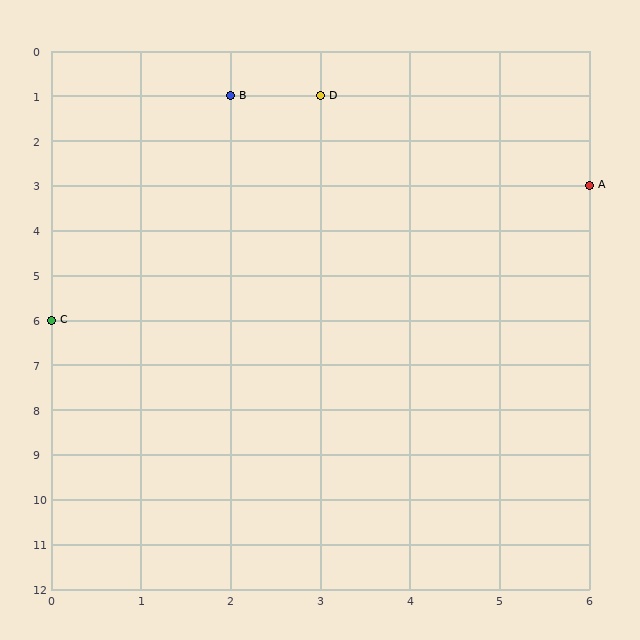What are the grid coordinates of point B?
Point B is at grid coordinates (2, 1).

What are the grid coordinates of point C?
Point C is at grid coordinates (0, 6).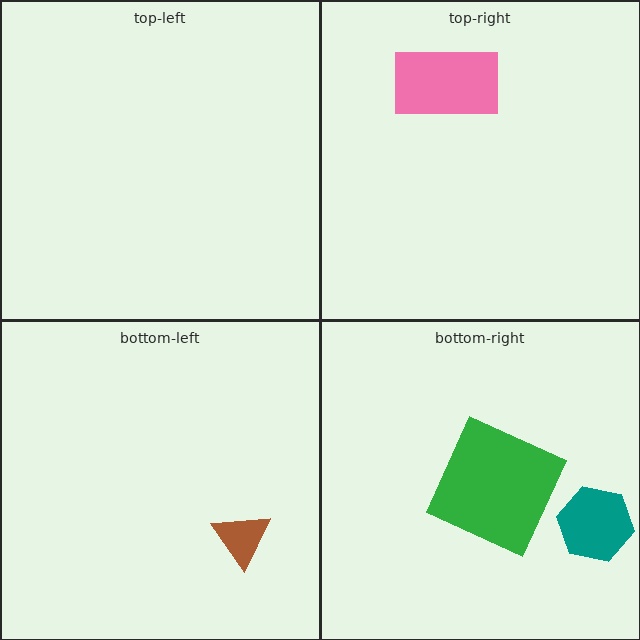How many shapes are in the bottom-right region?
2.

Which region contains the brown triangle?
The bottom-left region.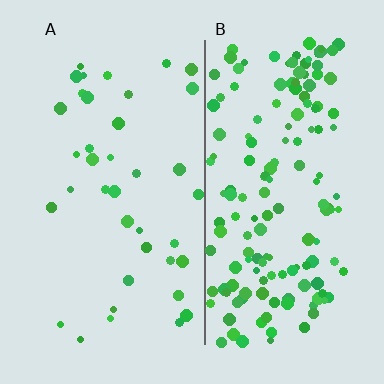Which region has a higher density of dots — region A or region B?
B (the right).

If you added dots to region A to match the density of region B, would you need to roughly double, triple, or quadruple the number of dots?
Approximately quadruple.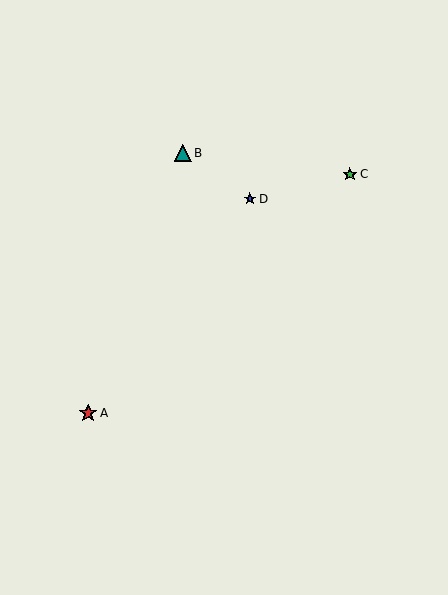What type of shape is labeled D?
Shape D is a blue star.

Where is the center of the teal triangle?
The center of the teal triangle is at (183, 153).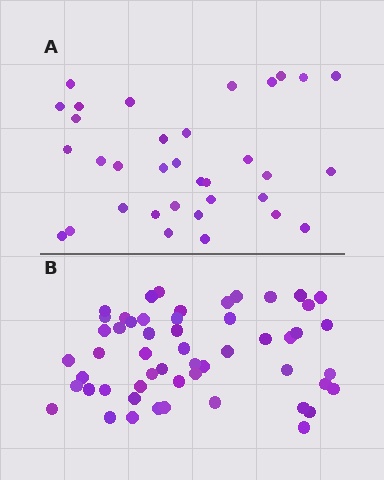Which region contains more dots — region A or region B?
Region B (the bottom region) has more dots.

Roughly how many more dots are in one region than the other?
Region B has approximately 20 more dots than region A.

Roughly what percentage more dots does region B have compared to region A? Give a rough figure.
About 60% more.